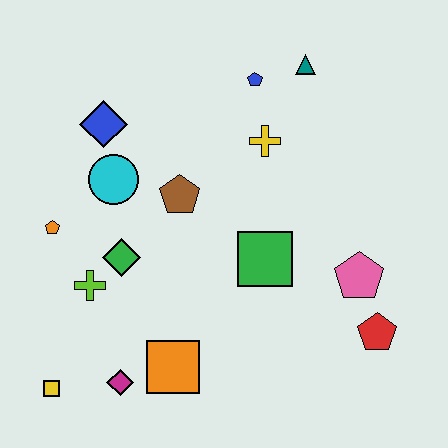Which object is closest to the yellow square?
The magenta diamond is closest to the yellow square.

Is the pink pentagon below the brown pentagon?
Yes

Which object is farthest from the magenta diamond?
The teal triangle is farthest from the magenta diamond.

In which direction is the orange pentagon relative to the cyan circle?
The orange pentagon is to the left of the cyan circle.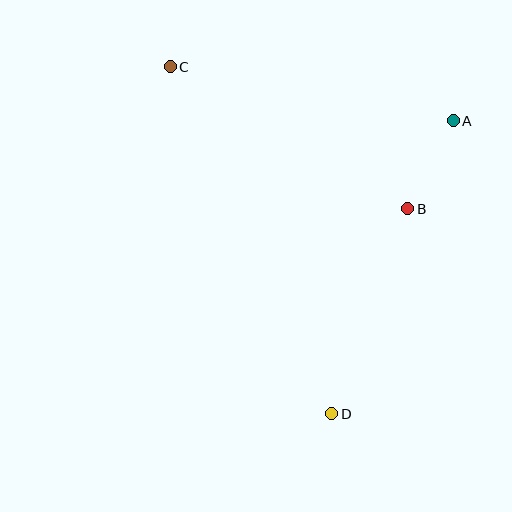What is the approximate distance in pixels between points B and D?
The distance between B and D is approximately 219 pixels.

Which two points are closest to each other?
Points A and B are closest to each other.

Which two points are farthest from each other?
Points C and D are farthest from each other.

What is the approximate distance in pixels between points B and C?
The distance between B and C is approximately 277 pixels.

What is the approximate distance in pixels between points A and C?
The distance between A and C is approximately 288 pixels.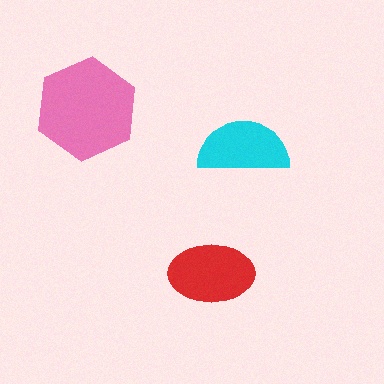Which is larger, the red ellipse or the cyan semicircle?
The red ellipse.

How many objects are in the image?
There are 3 objects in the image.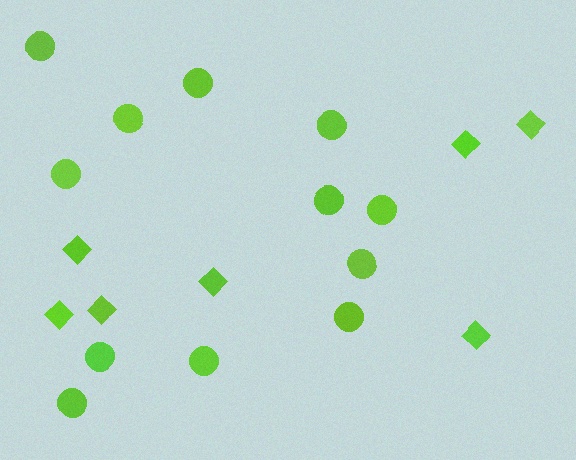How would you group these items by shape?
There are 2 groups: one group of circles (12) and one group of diamonds (7).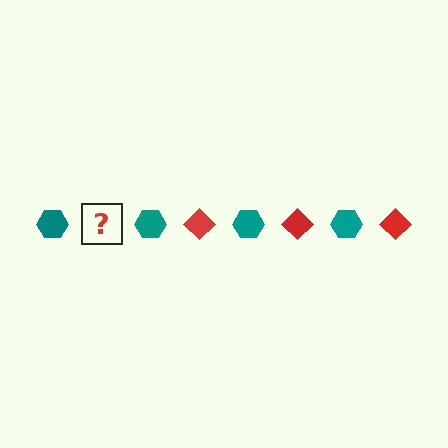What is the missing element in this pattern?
The missing element is a red diamond.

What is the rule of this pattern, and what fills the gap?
The rule is that the pattern alternates between teal hexagon and red diamond. The gap should be filled with a red diamond.